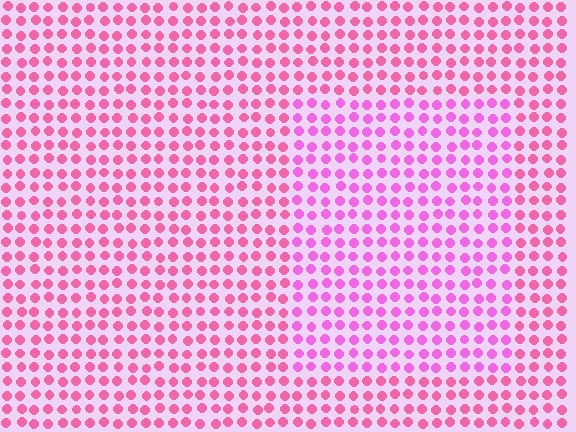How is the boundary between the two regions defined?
The boundary is defined purely by a slight shift in hue (about 26 degrees). Spacing, size, and orientation are identical on both sides.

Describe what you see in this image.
The image is filled with small pink elements in a uniform arrangement. A rectangle-shaped region is visible where the elements are tinted to a slightly different hue, forming a subtle color boundary.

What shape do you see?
I see a rectangle.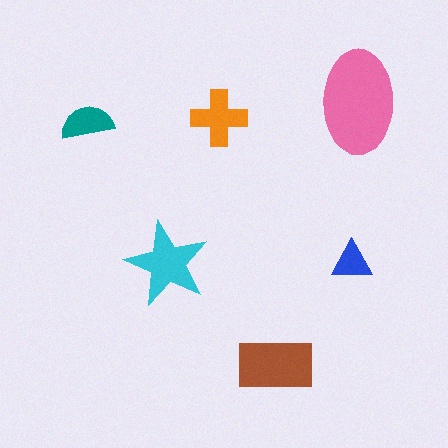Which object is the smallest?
The blue triangle.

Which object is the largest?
The pink ellipse.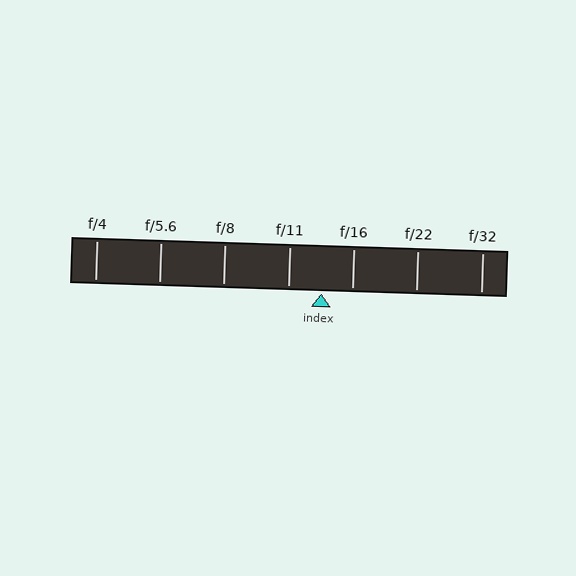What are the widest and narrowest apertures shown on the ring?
The widest aperture shown is f/4 and the narrowest is f/32.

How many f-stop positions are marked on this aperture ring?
There are 7 f-stop positions marked.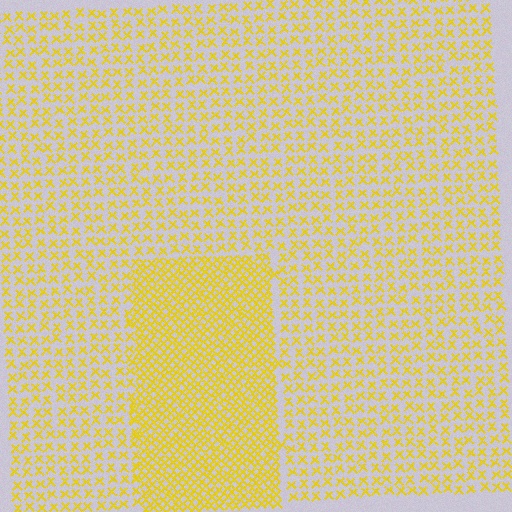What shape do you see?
I see a rectangle.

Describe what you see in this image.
The image contains small yellow elements arranged at two different densities. A rectangle-shaped region is visible where the elements are more densely packed than the surrounding area.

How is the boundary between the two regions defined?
The boundary is defined by a change in element density (approximately 2.1x ratio). All elements are the same color, size, and shape.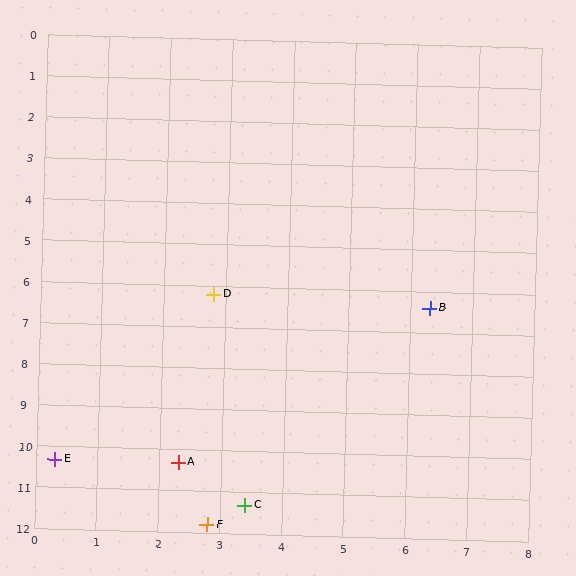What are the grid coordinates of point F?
Point F is at approximately (2.8, 11.8).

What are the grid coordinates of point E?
Point E is at approximately (0.3, 10.3).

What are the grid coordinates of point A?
Point A is at approximately (2.3, 10.3).